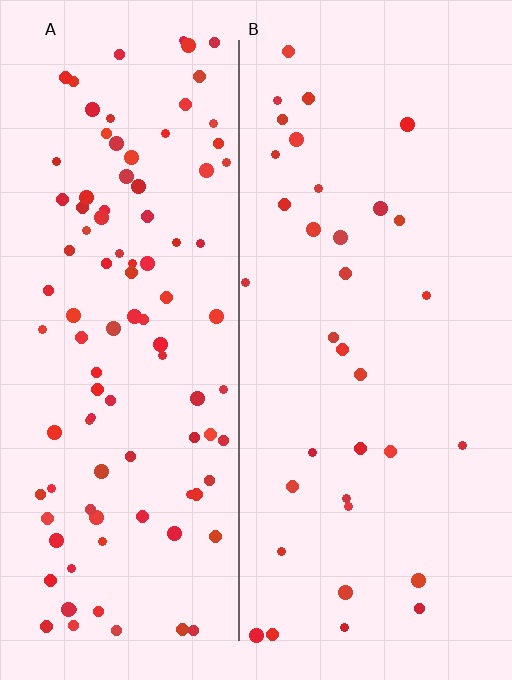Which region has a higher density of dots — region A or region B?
A (the left).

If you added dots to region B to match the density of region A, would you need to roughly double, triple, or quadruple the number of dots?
Approximately triple.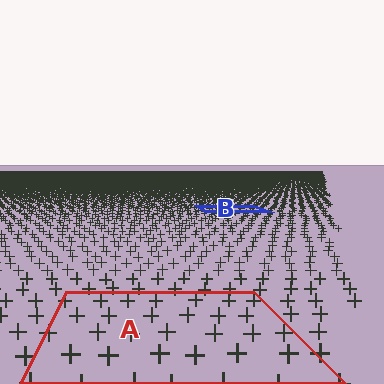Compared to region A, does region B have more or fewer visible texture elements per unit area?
Region B has more texture elements per unit area — they are packed more densely because it is farther away.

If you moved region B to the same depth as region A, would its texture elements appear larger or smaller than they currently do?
They would appear larger. At a closer depth, the same texture elements are projected at a bigger on-screen size.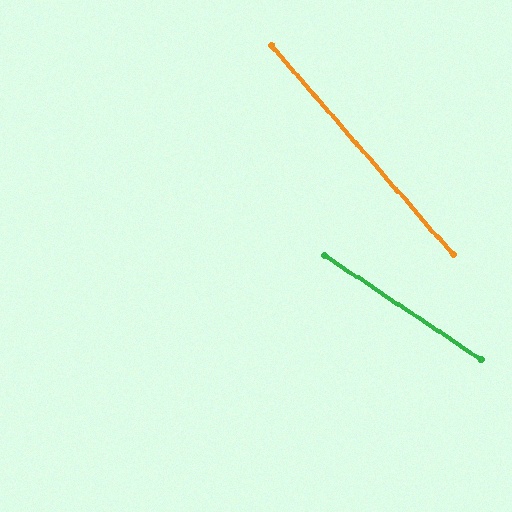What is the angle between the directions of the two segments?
Approximately 15 degrees.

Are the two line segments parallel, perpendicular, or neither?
Neither parallel nor perpendicular — they differ by about 15°.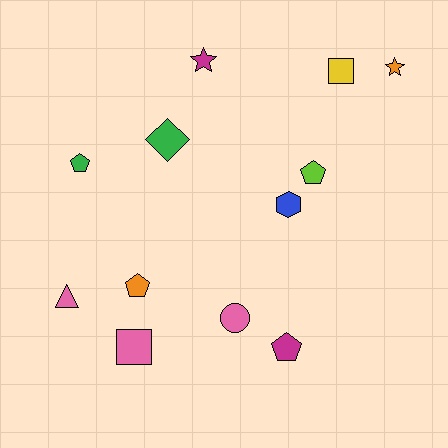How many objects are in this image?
There are 12 objects.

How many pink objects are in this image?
There are 3 pink objects.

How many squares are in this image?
There are 2 squares.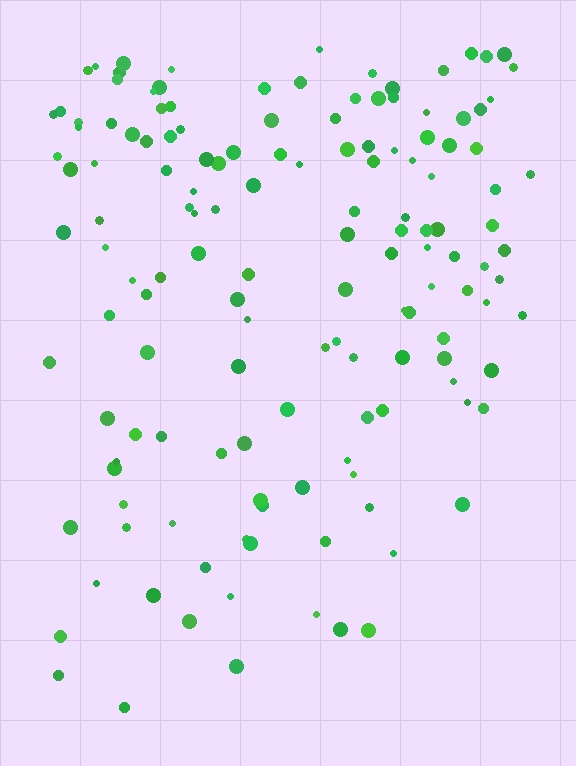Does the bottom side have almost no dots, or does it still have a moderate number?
Still a moderate number, just noticeably fewer than the top.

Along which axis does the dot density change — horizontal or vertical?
Vertical.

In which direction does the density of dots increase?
From bottom to top, with the top side densest.